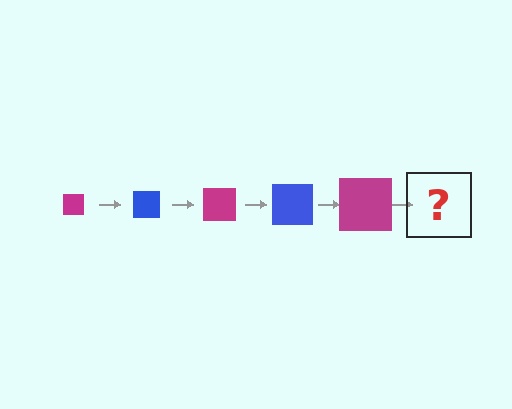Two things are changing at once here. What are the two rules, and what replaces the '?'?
The two rules are that the square grows larger each step and the color cycles through magenta and blue. The '?' should be a blue square, larger than the previous one.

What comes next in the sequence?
The next element should be a blue square, larger than the previous one.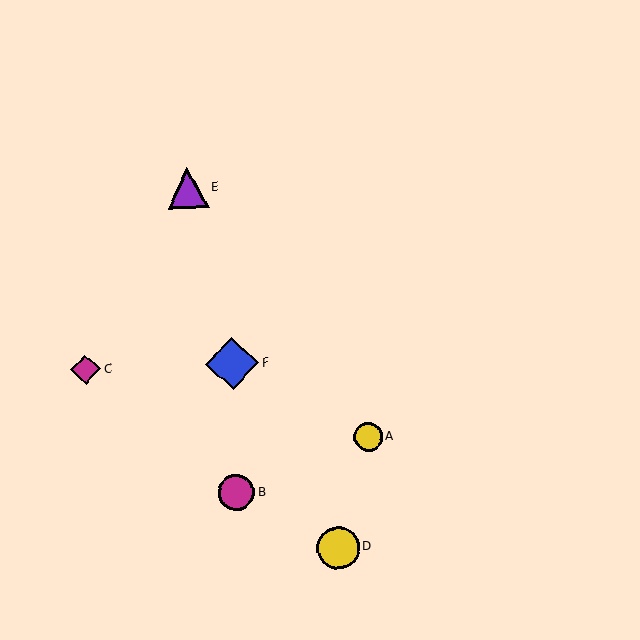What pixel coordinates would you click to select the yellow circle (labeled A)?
Click at (368, 437) to select the yellow circle A.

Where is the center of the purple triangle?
The center of the purple triangle is at (188, 188).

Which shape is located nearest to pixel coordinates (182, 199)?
The purple triangle (labeled E) at (188, 188) is nearest to that location.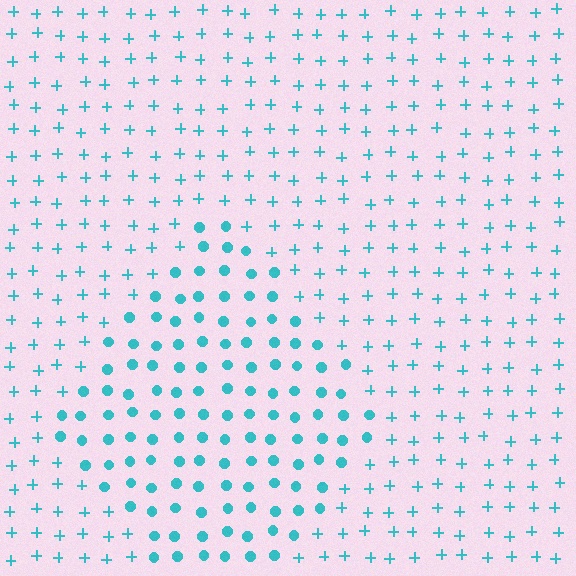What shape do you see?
I see a diamond.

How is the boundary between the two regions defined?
The boundary is defined by a change in element shape: circles inside vs. plus signs outside. All elements share the same color and spacing.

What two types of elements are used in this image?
The image uses circles inside the diamond region and plus signs outside it.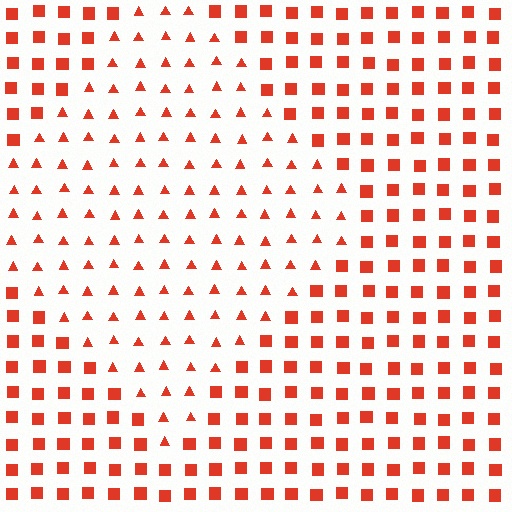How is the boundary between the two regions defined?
The boundary is defined by a change in element shape: triangles inside vs. squares outside. All elements share the same color and spacing.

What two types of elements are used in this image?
The image uses triangles inside the diamond region and squares outside it.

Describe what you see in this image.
The image is filled with small red elements arranged in a uniform grid. A diamond-shaped region contains triangles, while the surrounding area contains squares. The boundary is defined purely by the change in element shape.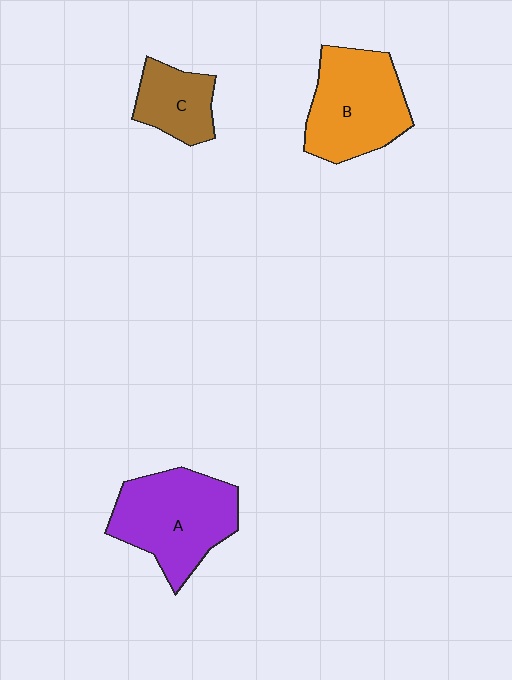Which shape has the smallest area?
Shape C (brown).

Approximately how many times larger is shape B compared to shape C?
Approximately 1.8 times.